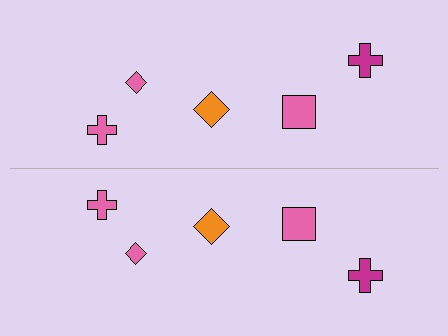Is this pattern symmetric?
Yes, this pattern has bilateral (reflection) symmetry.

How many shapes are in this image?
There are 10 shapes in this image.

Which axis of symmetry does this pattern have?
The pattern has a horizontal axis of symmetry running through the center of the image.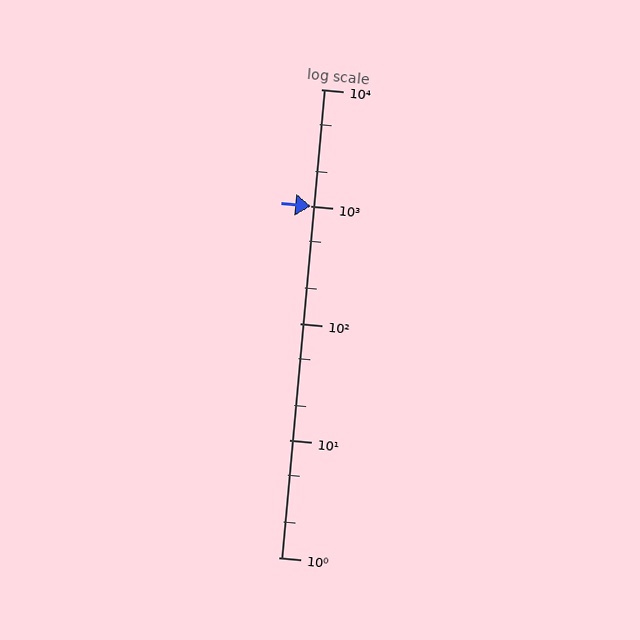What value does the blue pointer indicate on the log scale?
The pointer indicates approximately 1000.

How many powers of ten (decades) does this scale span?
The scale spans 4 decades, from 1 to 10000.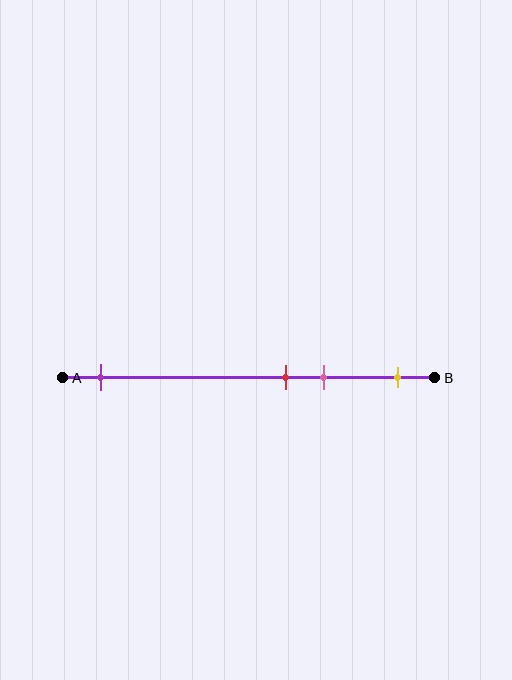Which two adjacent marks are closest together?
The red and pink marks are the closest adjacent pair.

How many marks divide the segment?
There are 4 marks dividing the segment.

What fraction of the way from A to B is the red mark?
The red mark is approximately 60% (0.6) of the way from A to B.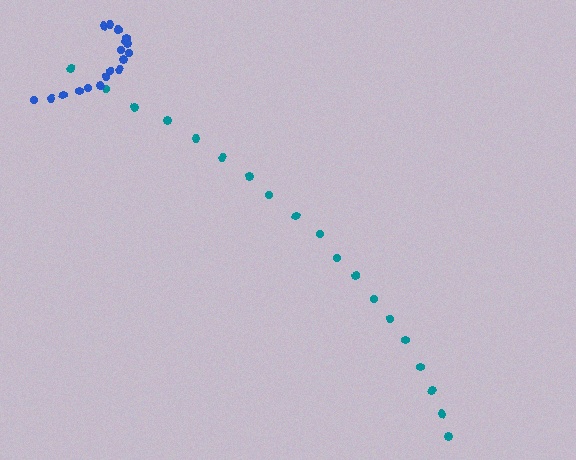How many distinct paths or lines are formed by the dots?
There are 2 distinct paths.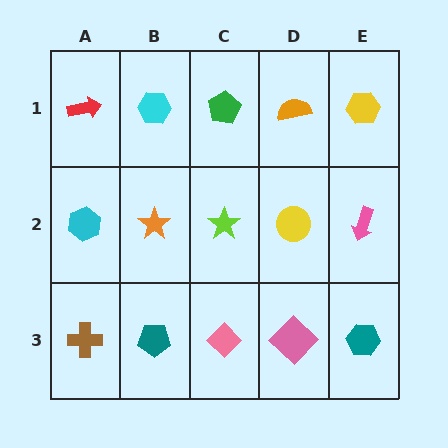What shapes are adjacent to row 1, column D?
A yellow circle (row 2, column D), a green pentagon (row 1, column C), a yellow hexagon (row 1, column E).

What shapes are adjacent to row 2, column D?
An orange semicircle (row 1, column D), a pink diamond (row 3, column D), a lime star (row 2, column C), a pink arrow (row 2, column E).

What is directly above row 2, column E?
A yellow hexagon.